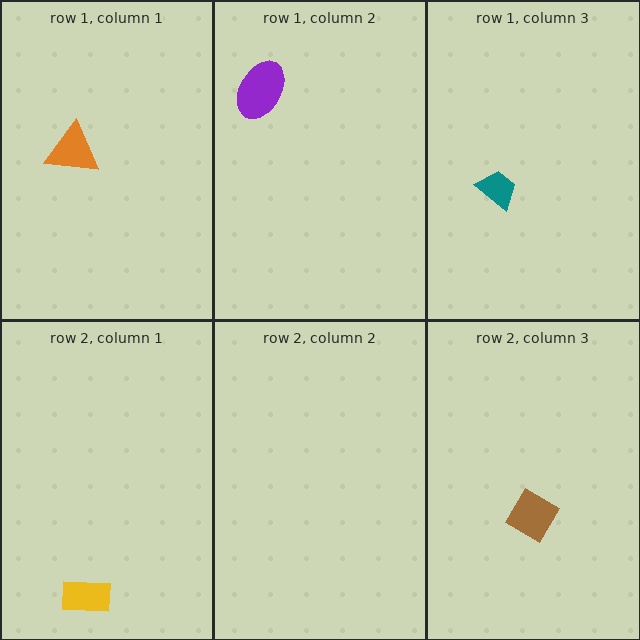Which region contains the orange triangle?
The row 1, column 1 region.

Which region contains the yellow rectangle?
The row 2, column 1 region.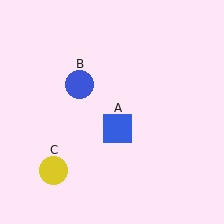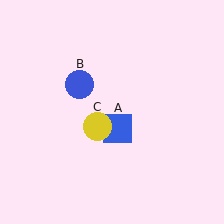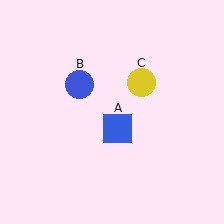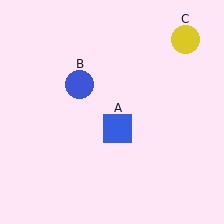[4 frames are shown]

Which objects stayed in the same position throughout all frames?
Blue square (object A) and blue circle (object B) remained stationary.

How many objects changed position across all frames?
1 object changed position: yellow circle (object C).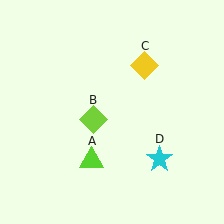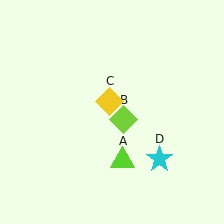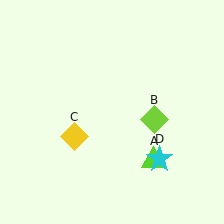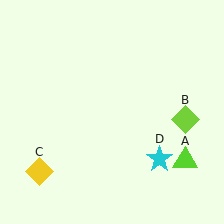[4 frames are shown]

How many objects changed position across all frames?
3 objects changed position: lime triangle (object A), lime diamond (object B), yellow diamond (object C).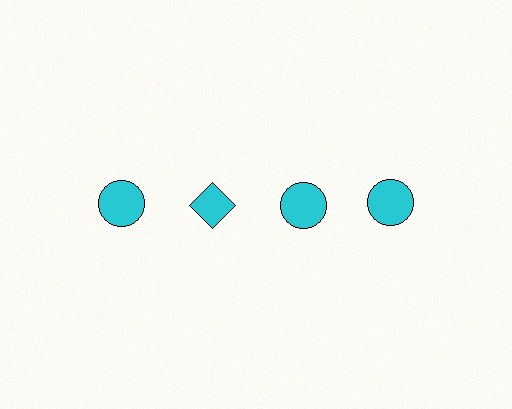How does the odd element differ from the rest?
It has a different shape: diamond instead of circle.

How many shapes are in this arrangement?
There are 4 shapes arranged in a grid pattern.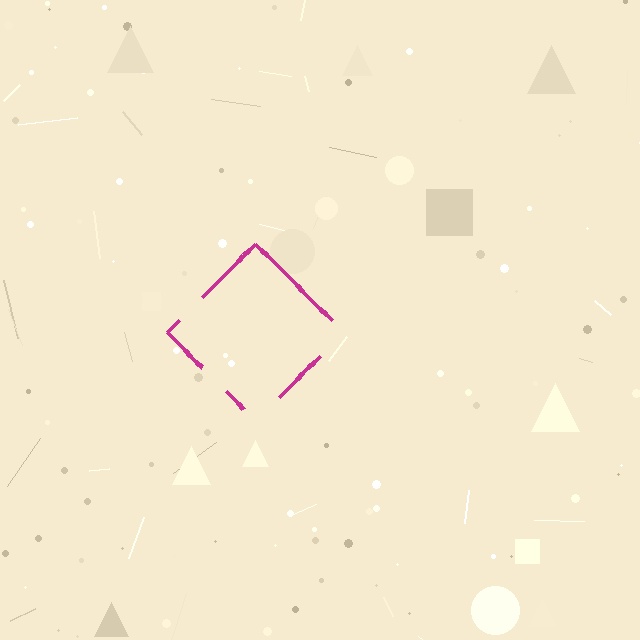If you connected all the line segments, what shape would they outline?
They would outline a diamond.